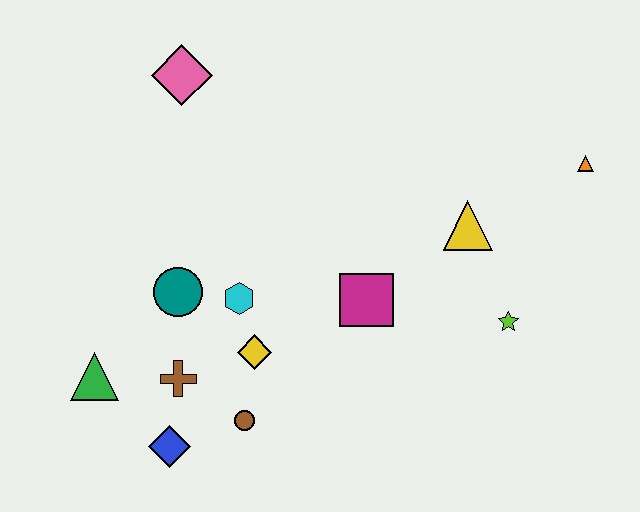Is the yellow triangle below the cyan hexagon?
No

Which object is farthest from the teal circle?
The orange triangle is farthest from the teal circle.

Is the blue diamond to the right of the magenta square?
No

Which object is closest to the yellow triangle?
The lime star is closest to the yellow triangle.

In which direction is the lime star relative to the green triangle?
The lime star is to the right of the green triangle.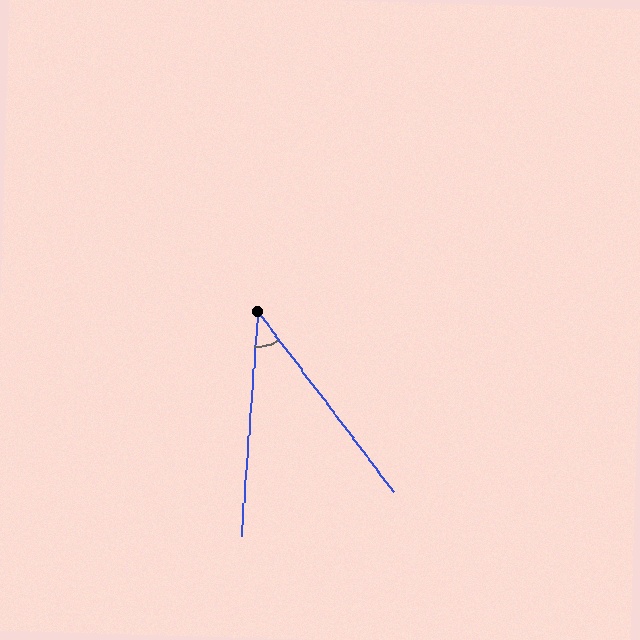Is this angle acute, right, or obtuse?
It is acute.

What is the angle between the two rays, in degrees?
Approximately 41 degrees.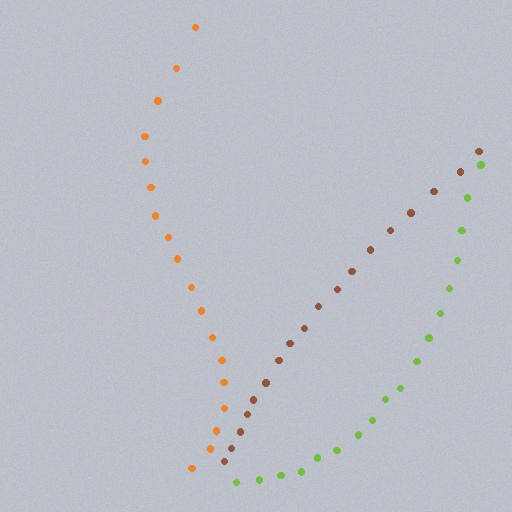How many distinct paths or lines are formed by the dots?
There are 3 distinct paths.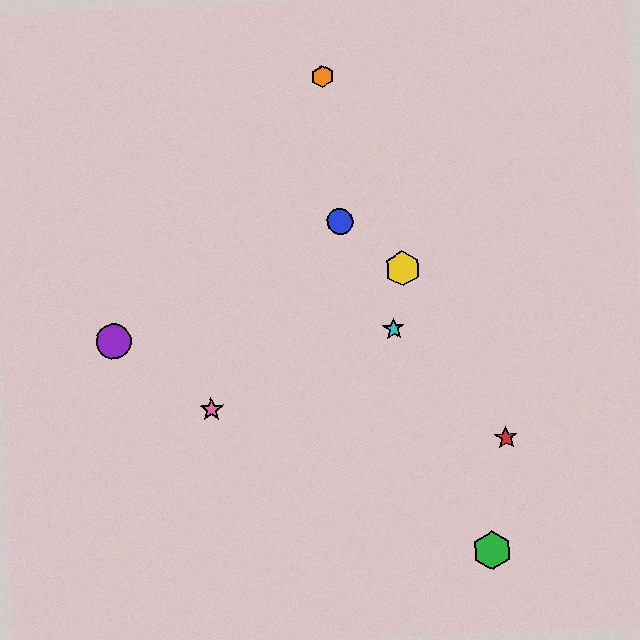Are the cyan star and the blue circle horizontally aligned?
No, the cyan star is at y≈329 and the blue circle is at y≈222.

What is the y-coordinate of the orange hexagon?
The orange hexagon is at y≈76.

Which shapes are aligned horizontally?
The purple circle, the cyan star are aligned horizontally.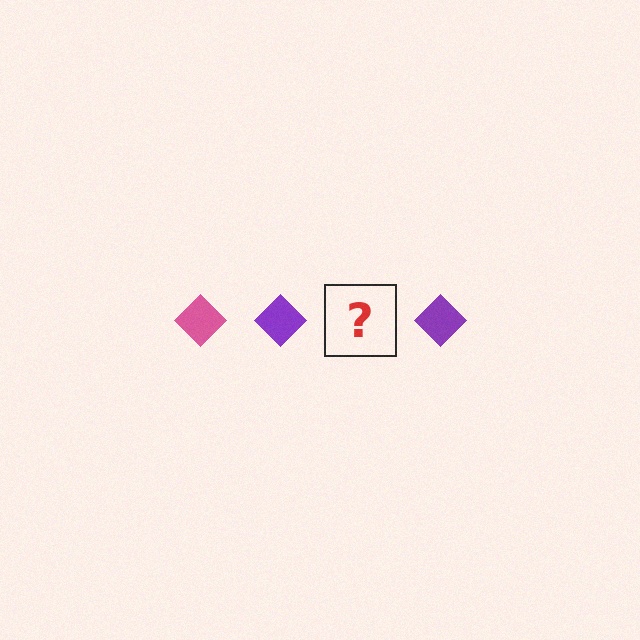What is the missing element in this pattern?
The missing element is a pink diamond.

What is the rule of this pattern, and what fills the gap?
The rule is that the pattern cycles through pink, purple diamonds. The gap should be filled with a pink diamond.